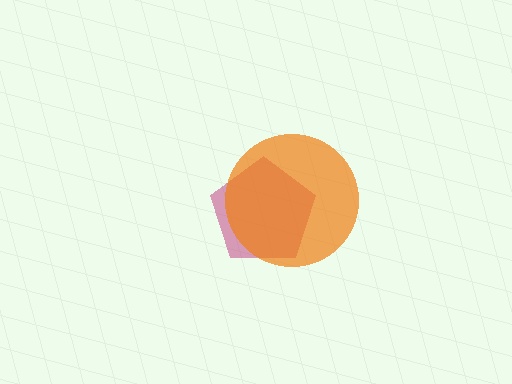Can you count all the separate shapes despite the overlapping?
Yes, there are 2 separate shapes.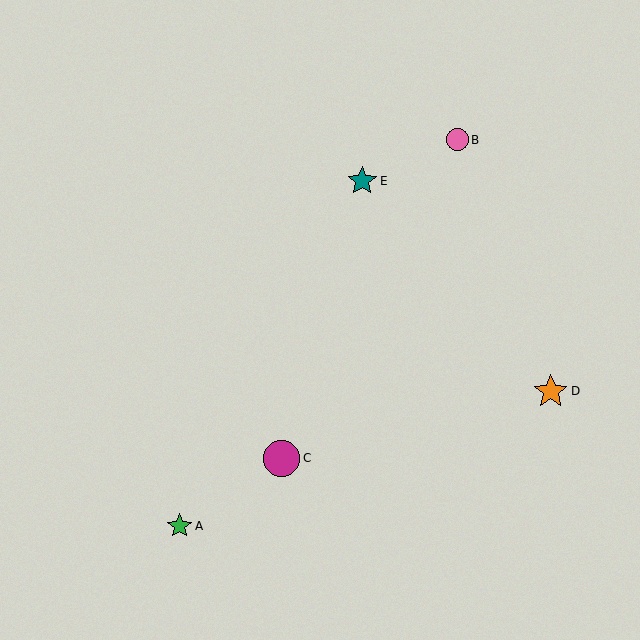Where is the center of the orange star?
The center of the orange star is at (551, 391).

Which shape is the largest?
The magenta circle (labeled C) is the largest.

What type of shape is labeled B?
Shape B is a pink circle.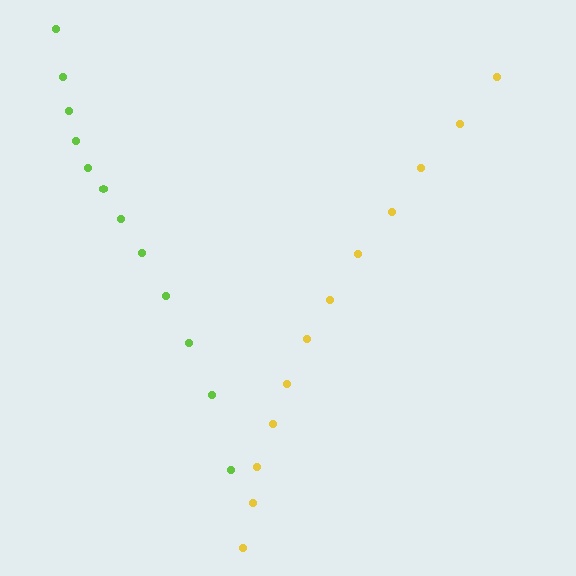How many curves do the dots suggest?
There are 2 distinct paths.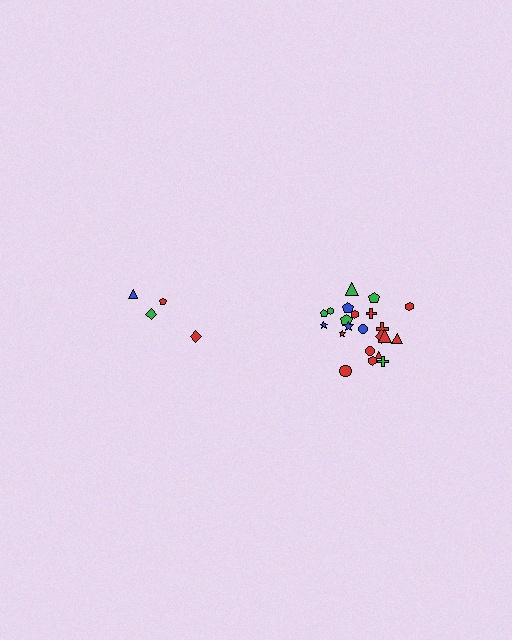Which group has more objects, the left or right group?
The right group.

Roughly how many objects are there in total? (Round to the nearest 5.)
Roughly 25 objects in total.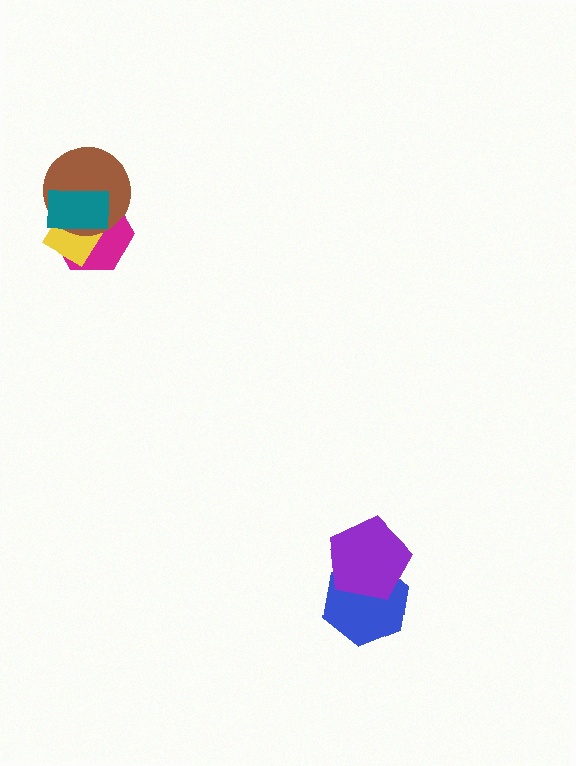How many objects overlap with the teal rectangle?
3 objects overlap with the teal rectangle.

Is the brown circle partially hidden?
Yes, it is partially covered by another shape.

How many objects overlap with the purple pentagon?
1 object overlaps with the purple pentagon.